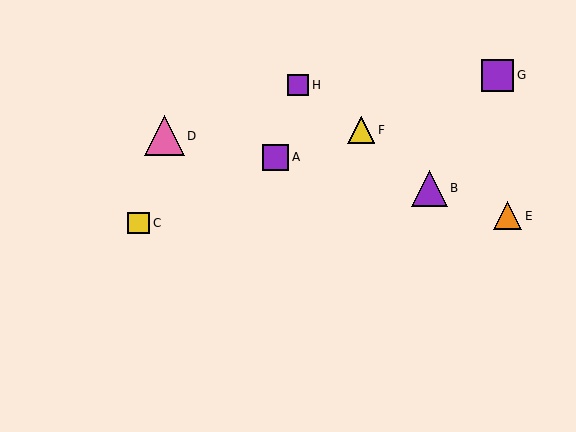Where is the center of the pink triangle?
The center of the pink triangle is at (164, 136).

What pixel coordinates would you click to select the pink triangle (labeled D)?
Click at (164, 136) to select the pink triangle D.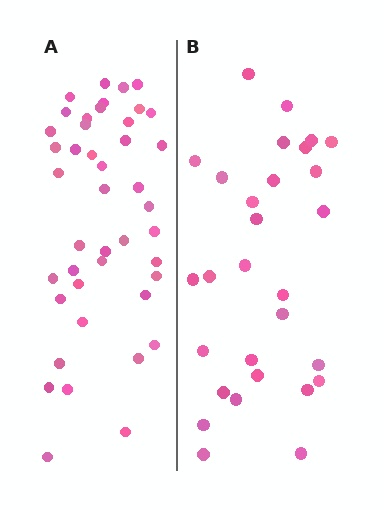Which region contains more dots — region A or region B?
Region A (the left region) has more dots.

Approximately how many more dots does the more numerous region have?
Region A has approximately 15 more dots than region B.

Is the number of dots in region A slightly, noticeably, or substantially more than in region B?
Region A has substantially more. The ratio is roughly 1.5 to 1.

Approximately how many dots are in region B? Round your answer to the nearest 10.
About 30 dots. (The exact count is 29, which rounds to 30.)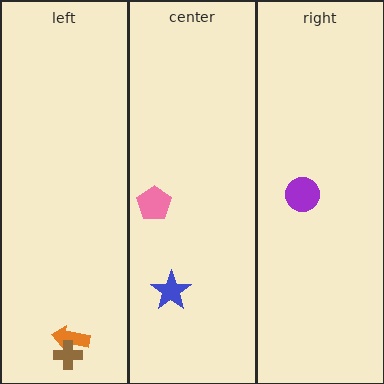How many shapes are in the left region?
2.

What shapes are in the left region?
The orange arrow, the brown cross.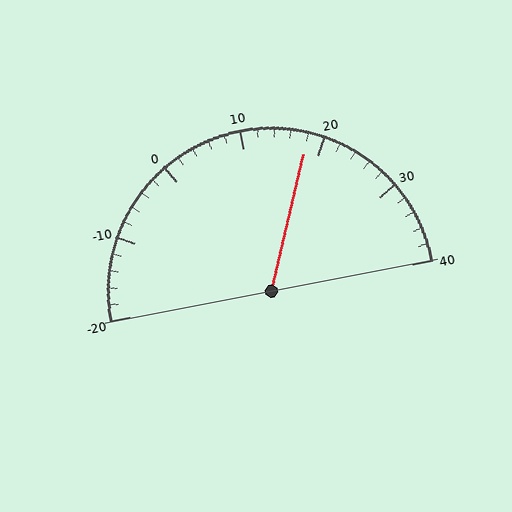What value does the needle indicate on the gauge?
The needle indicates approximately 18.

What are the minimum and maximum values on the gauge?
The gauge ranges from -20 to 40.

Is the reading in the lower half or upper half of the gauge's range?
The reading is in the upper half of the range (-20 to 40).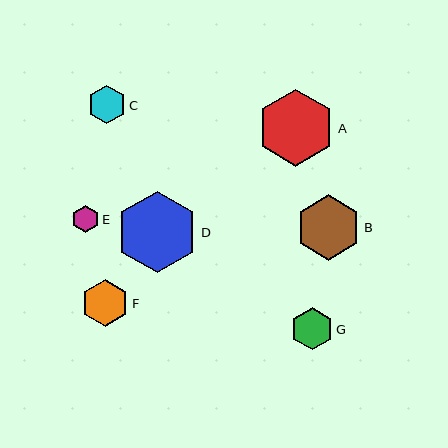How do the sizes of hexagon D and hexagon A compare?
Hexagon D and hexagon A are approximately the same size.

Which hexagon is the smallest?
Hexagon E is the smallest with a size of approximately 27 pixels.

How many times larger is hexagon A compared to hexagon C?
Hexagon A is approximately 2.0 times the size of hexagon C.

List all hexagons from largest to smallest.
From largest to smallest: D, A, B, F, G, C, E.